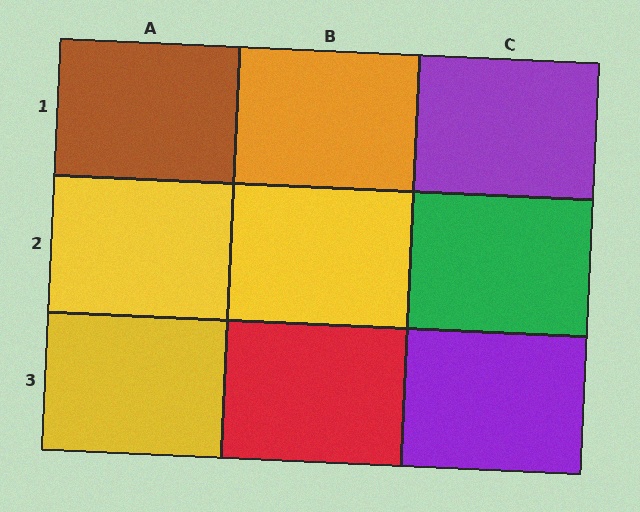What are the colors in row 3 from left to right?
Yellow, red, purple.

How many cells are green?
1 cell is green.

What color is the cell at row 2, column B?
Yellow.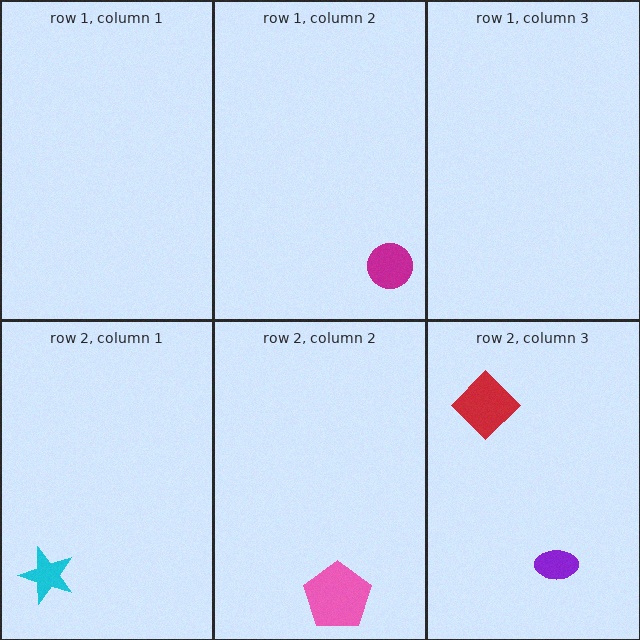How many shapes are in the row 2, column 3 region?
2.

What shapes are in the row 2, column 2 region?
The pink pentagon.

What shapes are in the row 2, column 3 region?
The red diamond, the purple ellipse.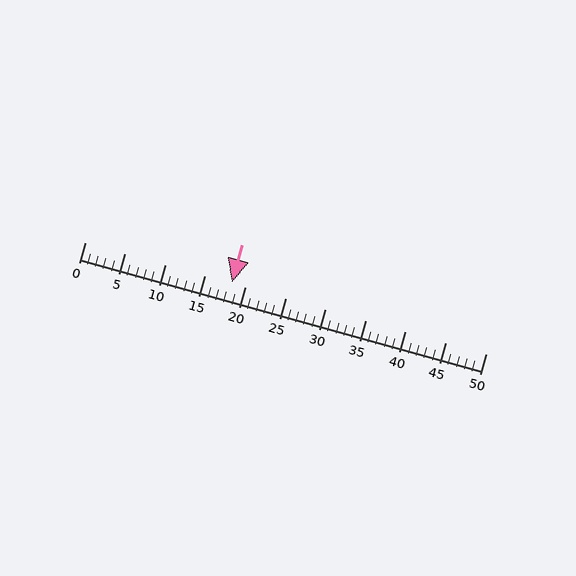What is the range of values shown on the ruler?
The ruler shows values from 0 to 50.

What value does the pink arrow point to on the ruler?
The pink arrow points to approximately 18.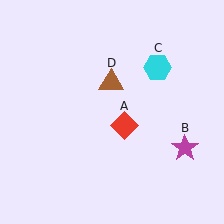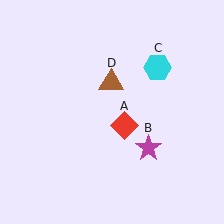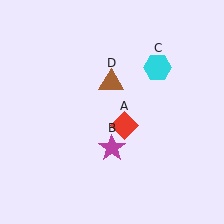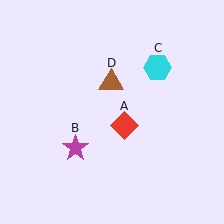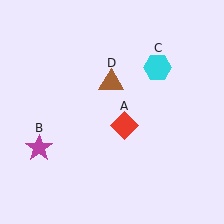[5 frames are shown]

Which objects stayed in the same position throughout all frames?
Red diamond (object A) and cyan hexagon (object C) and brown triangle (object D) remained stationary.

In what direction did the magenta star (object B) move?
The magenta star (object B) moved left.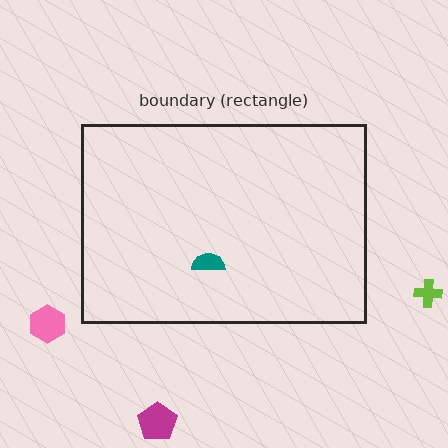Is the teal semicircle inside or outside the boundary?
Inside.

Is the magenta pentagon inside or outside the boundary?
Outside.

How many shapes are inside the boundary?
1 inside, 3 outside.